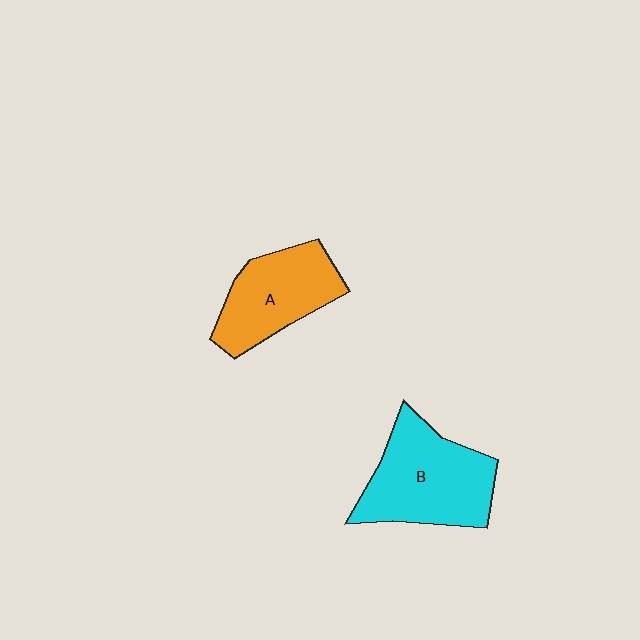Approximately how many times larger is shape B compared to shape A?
Approximately 1.3 times.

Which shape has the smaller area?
Shape A (orange).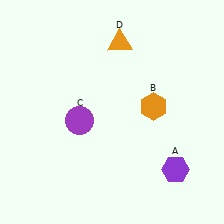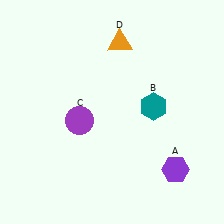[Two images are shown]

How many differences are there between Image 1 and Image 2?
There is 1 difference between the two images.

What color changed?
The hexagon (B) changed from orange in Image 1 to teal in Image 2.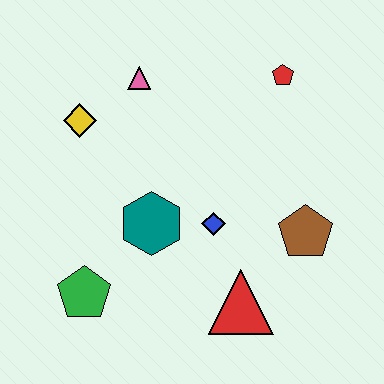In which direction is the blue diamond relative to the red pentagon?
The blue diamond is below the red pentagon.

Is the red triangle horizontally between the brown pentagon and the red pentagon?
No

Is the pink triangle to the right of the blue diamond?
No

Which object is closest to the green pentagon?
The teal hexagon is closest to the green pentagon.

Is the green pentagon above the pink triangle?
No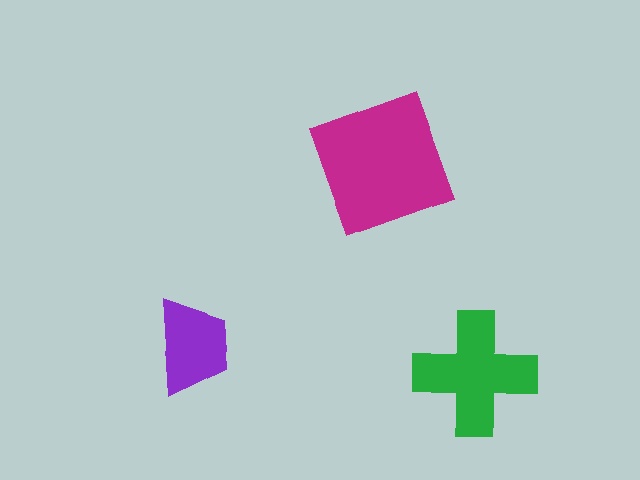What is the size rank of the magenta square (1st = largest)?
1st.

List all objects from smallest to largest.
The purple trapezoid, the green cross, the magenta square.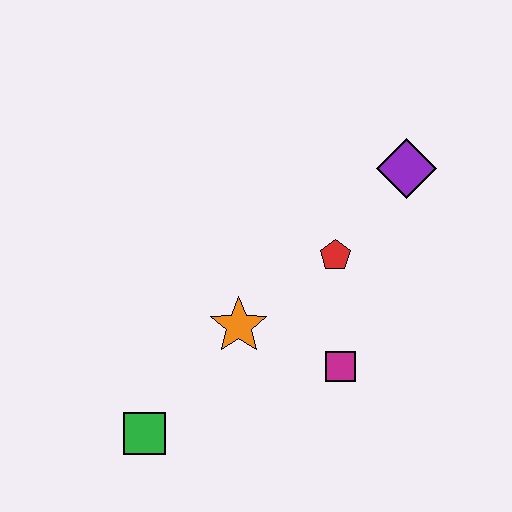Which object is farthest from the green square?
The purple diamond is farthest from the green square.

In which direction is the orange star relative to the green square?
The orange star is above the green square.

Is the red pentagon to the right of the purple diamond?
No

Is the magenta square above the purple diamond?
No